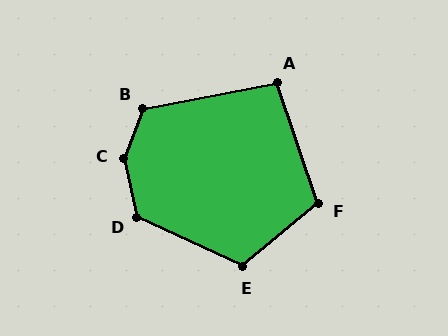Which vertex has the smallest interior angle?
A, at approximately 98 degrees.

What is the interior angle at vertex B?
Approximately 122 degrees (obtuse).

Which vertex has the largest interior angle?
C, at approximately 147 degrees.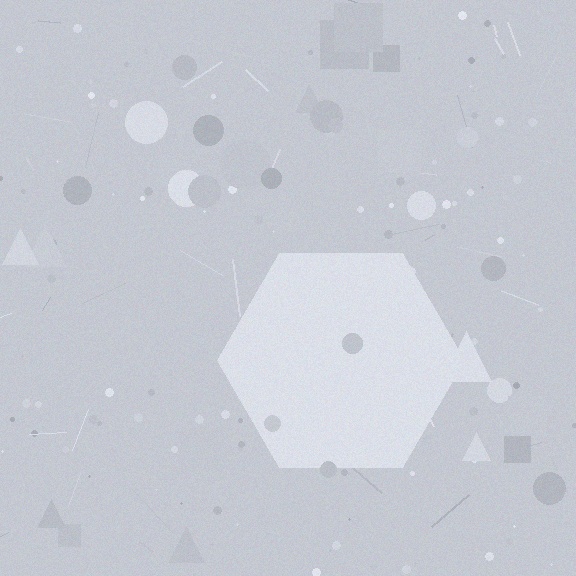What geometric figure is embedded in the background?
A hexagon is embedded in the background.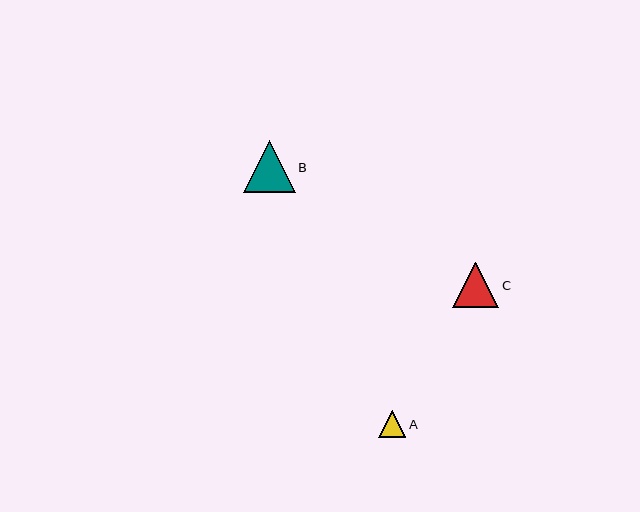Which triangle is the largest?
Triangle B is the largest with a size of approximately 51 pixels.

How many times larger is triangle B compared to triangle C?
Triangle B is approximately 1.1 times the size of triangle C.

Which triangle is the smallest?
Triangle A is the smallest with a size of approximately 27 pixels.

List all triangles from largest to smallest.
From largest to smallest: B, C, A.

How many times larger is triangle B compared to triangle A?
Triangle B is approximately 1.9 times the size of triangle A.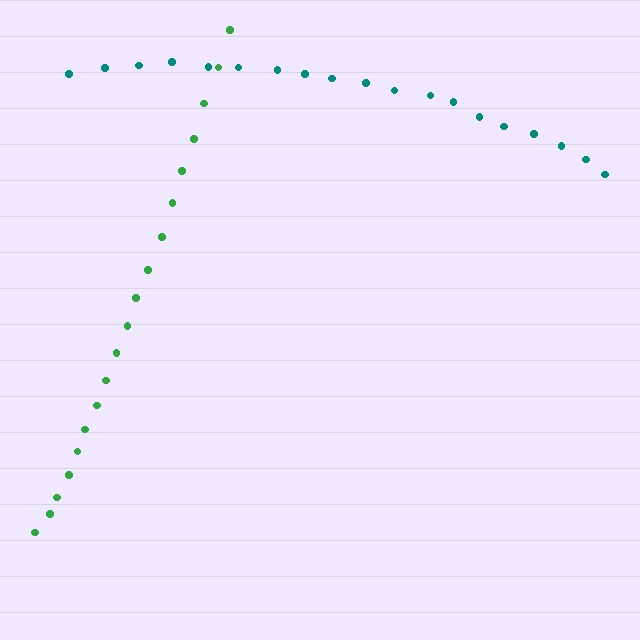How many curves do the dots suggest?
There are 2 distinct paths.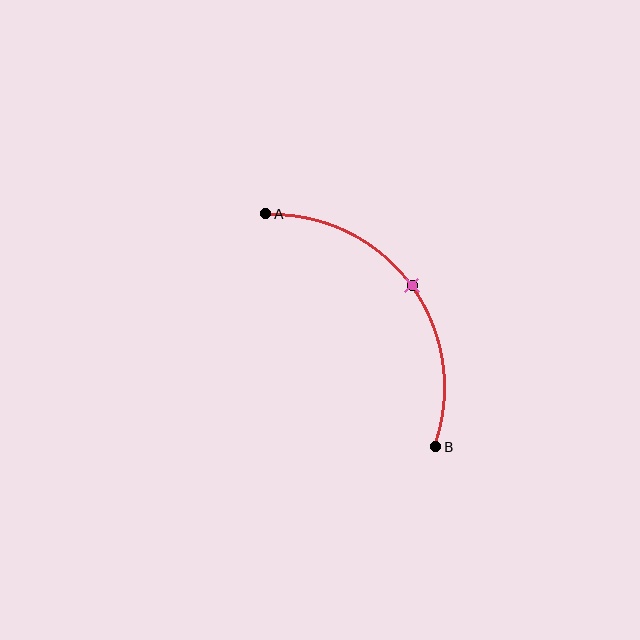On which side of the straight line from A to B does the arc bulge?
The arc bulges above and to the right of the straight line connecting A and B.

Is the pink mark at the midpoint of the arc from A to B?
Yes. The pink mark lies on the arc at equal arc-length from both A and B — it is the arc midpoint.